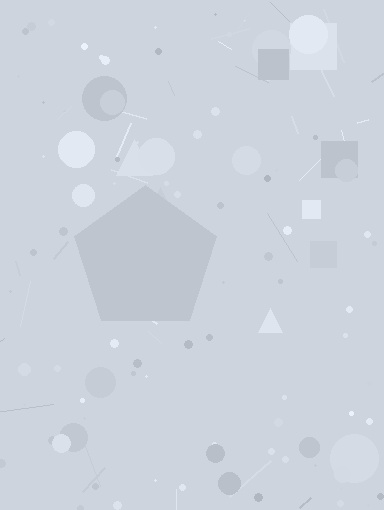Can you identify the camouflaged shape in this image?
The camouflaged shape is a pentagon.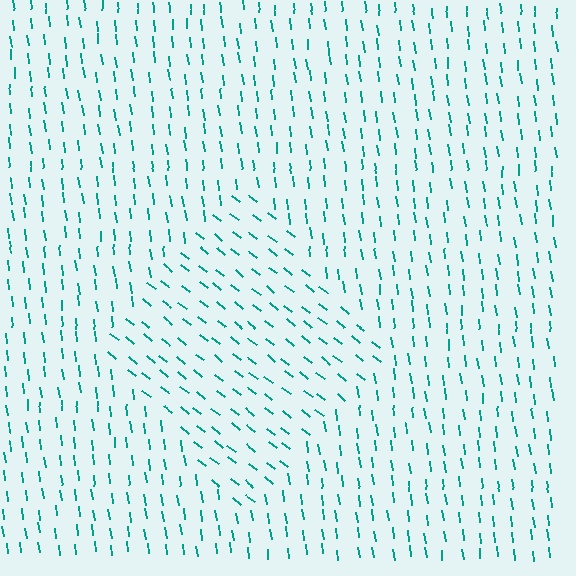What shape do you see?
I see a diamond.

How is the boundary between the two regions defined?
The boundary is defined purely by a change in line orientation (approximately 45 degrees difference). All lines are the same color and thickness.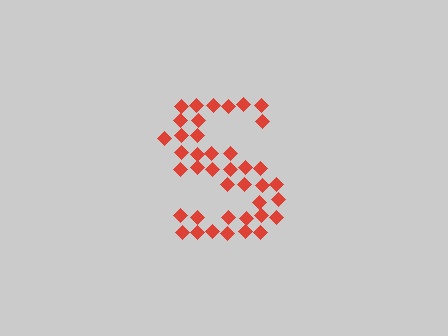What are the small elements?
The small elements are diamonds.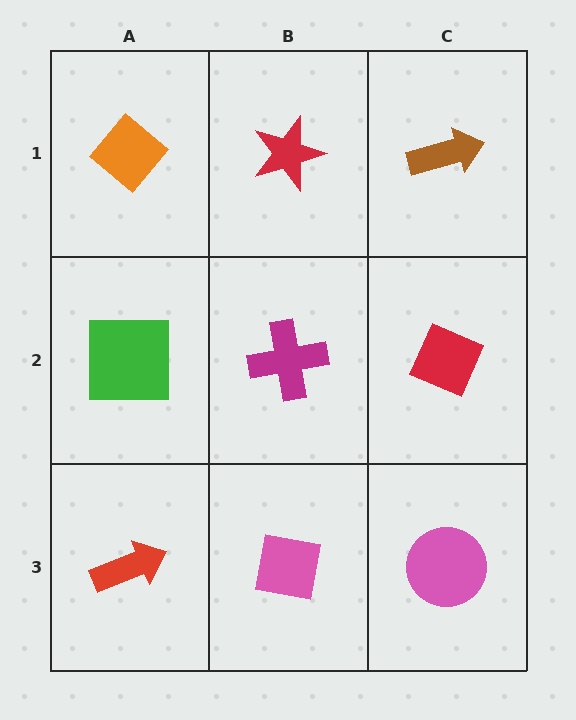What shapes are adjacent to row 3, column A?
A green square (row 2, column A), a pink square (row 3, column B).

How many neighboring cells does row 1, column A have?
2.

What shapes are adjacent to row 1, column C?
A red diamond (row 2, column C), a red star (row 1, column B).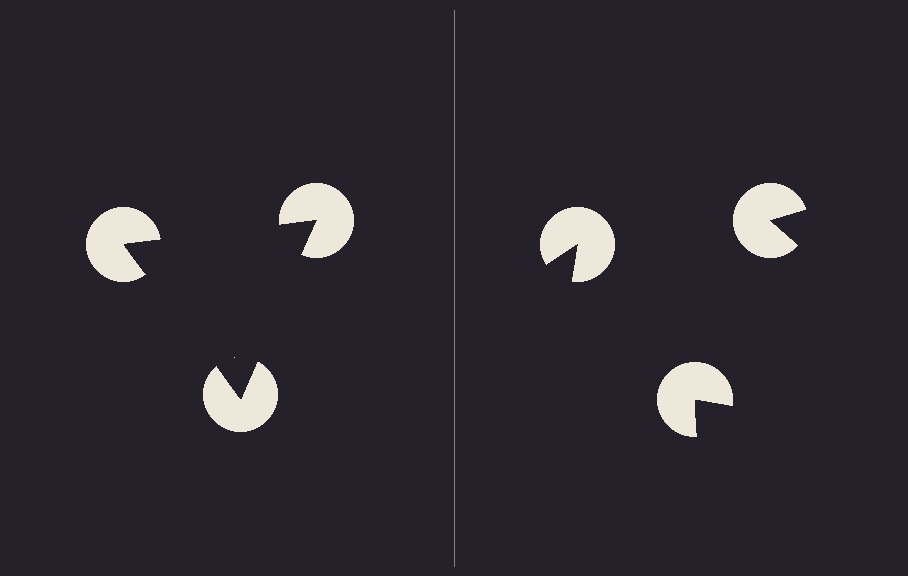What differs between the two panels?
The pac-man discs are positioned identically on both sides; only the wedge orientations differ. On the left they align to a triangle; on the right they are misaligned.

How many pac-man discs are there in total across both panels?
6 — 3 on each side.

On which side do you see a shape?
An illusory triangle appears on the left side. On the right side the wedge cuts are rotated, so no coherent shape forms.